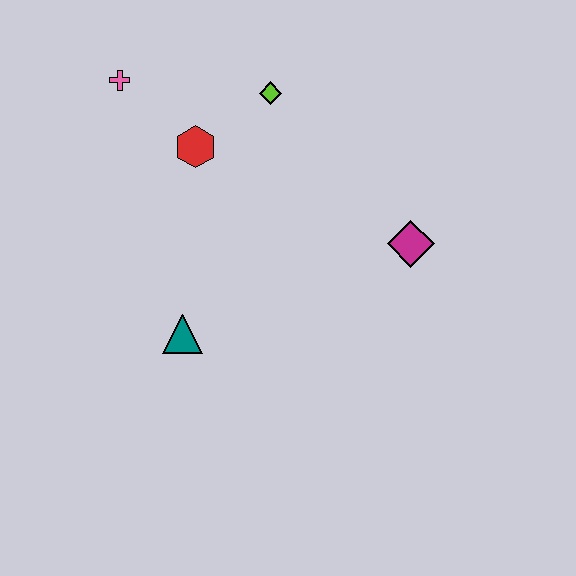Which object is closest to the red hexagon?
The lime diamond is closest to the red hexagon.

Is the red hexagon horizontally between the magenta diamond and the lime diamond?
No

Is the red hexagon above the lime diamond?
No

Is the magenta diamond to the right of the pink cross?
Yes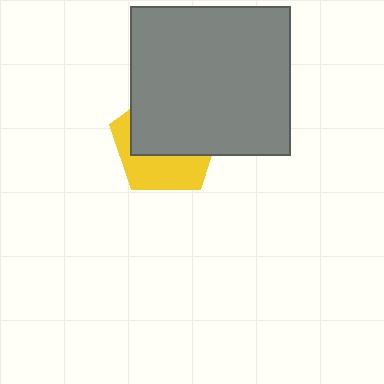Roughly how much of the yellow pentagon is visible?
A small part of it is visible (roughly 41%).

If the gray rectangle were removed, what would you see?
You would see the complete yellow pentagon.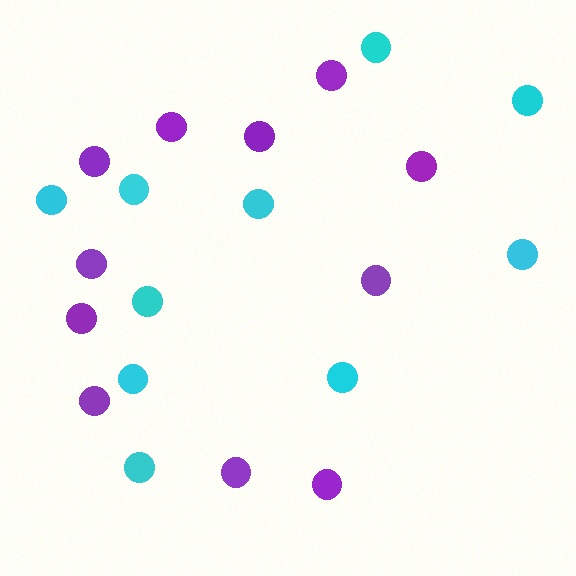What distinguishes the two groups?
There are 2 groups: one group of cyan circles (10) and one group of purple circles (11).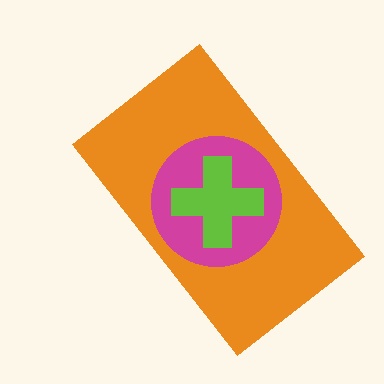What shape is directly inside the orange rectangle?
The magenta circle.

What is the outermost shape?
The orange rectangle.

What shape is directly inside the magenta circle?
The lime cross.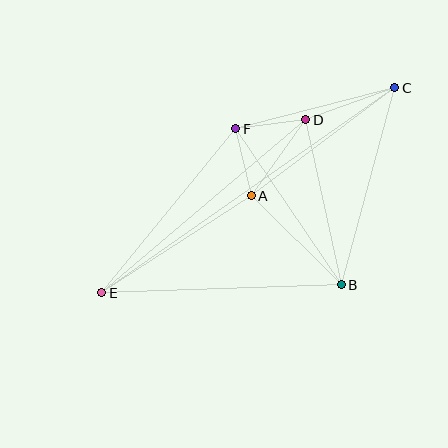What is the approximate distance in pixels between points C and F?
The distance between C and F is approximately 164 pixels.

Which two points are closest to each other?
Points A and F are closest to each other.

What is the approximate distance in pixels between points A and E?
The distance between A and E is approximately 178 pixels.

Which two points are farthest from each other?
Points C and E are farthest from each other.